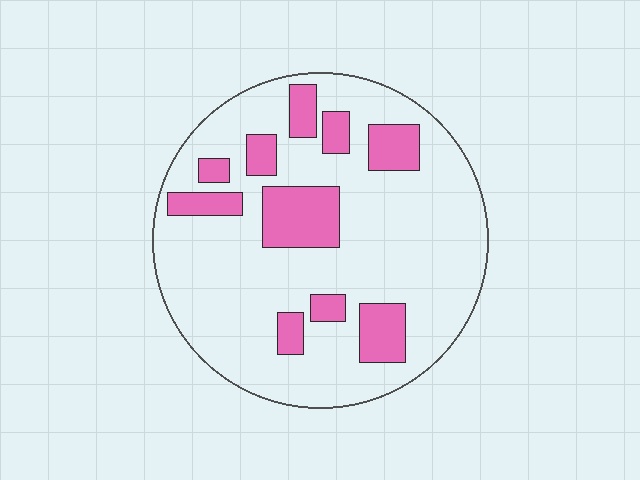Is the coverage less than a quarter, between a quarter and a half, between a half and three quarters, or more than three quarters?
Less than a quarter.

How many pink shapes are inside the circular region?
10.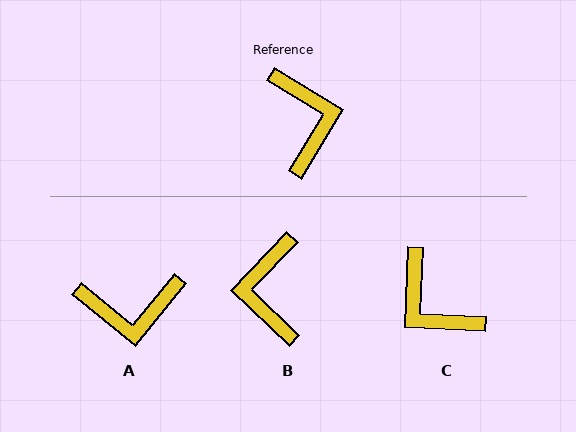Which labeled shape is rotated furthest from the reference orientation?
B, about 167 degrees away.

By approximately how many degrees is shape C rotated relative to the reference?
Approximately 151 degrees clockwise.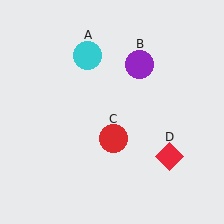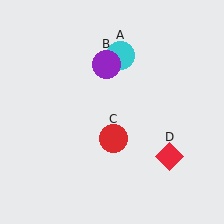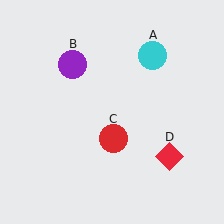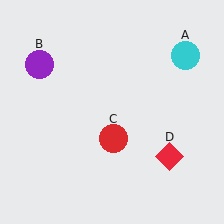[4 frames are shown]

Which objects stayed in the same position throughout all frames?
Red circle (object C) and red diamond (object D) remained stationary.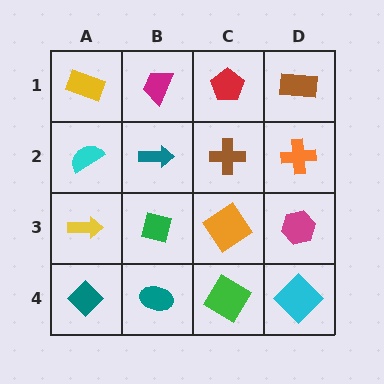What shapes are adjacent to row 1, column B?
A teal arrow (row 2, column B), a yellow rectangle (row 1, column A), a red pentagon (row 1, column C).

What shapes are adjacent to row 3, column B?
A teal arrow (row 2, column B), a teal ellipse (row 4, column B), a yellow arrow (row 3, column A), an orange diamond (row 3, column C).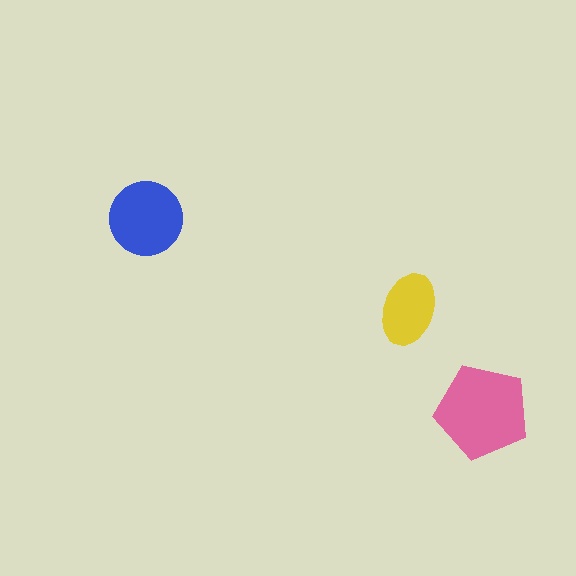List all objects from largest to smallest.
The pink pentagon, the blue circle, the yellow ellipse.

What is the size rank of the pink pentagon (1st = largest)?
1st.